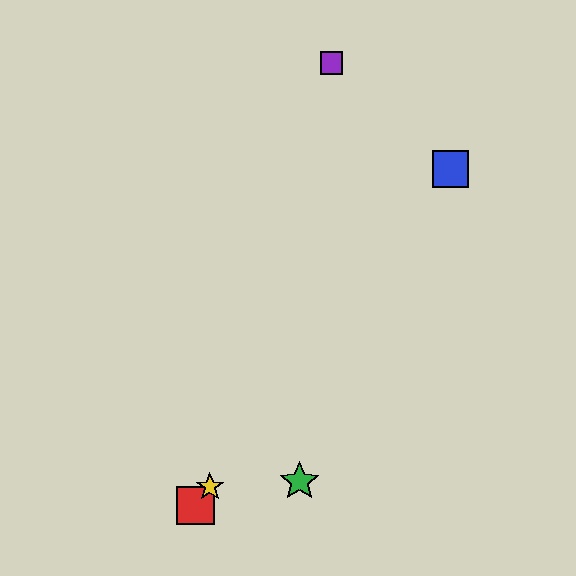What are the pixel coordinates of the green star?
The green star is at (300, 481).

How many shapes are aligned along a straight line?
3 shapes (the red square, the blue square, the yellow star) are aligned along a straight line.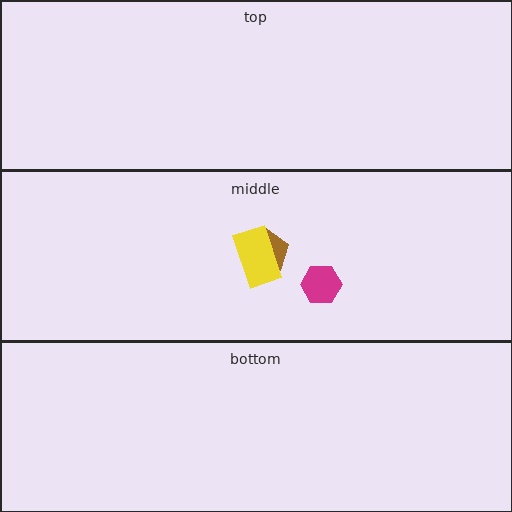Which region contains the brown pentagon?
The middle region.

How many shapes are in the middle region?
3.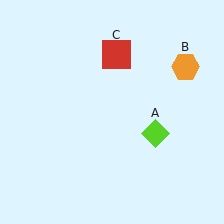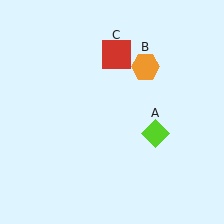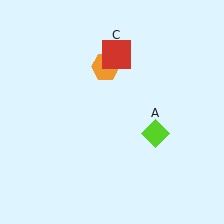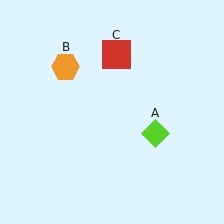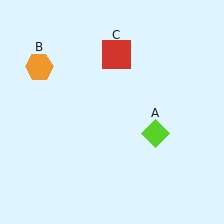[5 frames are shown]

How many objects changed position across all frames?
1 object changed position: orange hexagon (object B).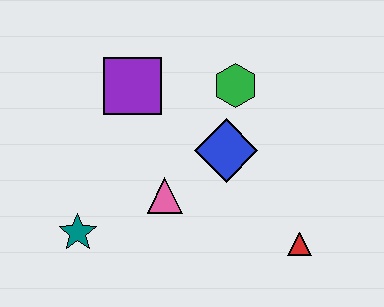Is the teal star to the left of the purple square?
Yes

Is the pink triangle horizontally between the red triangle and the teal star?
Yes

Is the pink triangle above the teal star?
Yes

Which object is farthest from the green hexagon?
The teal star is farthest from the green hexagon.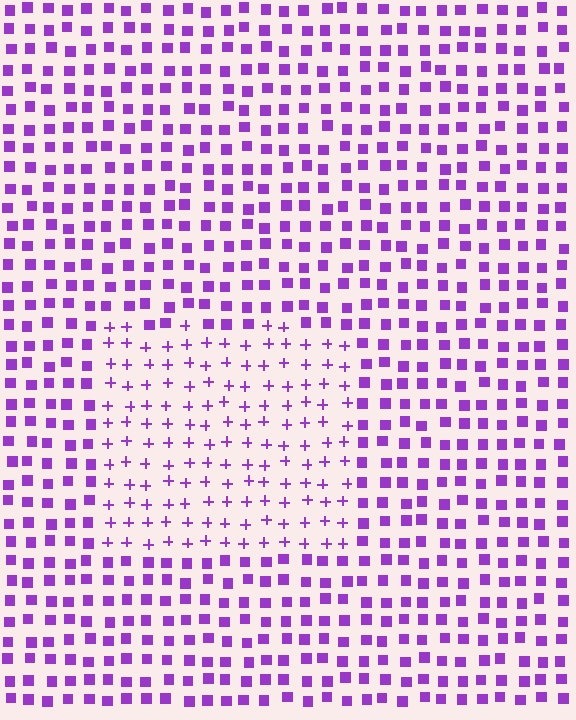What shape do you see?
I see a rectangle.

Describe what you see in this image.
The image is filled with small purple elements arranged in a uniform grid. A rectangle-shaped region contains plus signs, while the surrounding area contains squares. The boundary is defined purely by the change in element shape.